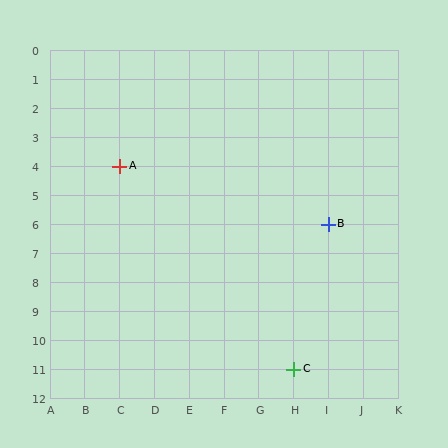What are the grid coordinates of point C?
Point C is at grid coordinates (H, 11).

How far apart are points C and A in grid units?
Points C and A are 5 columns and 7 rows apart (about 8.6 grid units diagonally).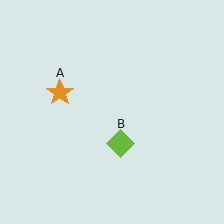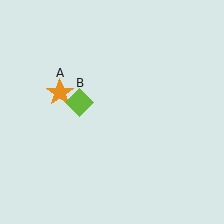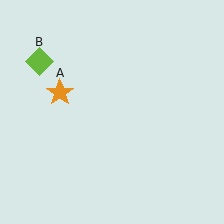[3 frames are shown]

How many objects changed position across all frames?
1 object changed position: lime diamond (object B).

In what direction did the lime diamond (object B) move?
The lime diamond (object B) moved up and to the left.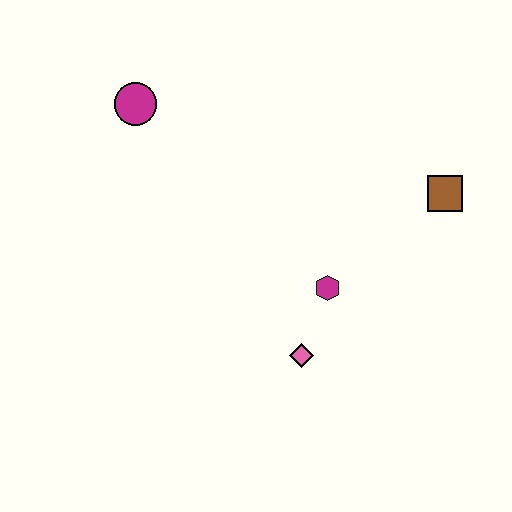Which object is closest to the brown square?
The magenta hexagon is closest to the brown square.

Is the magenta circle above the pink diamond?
Yes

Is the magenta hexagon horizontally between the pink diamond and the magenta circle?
No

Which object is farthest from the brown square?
The magenta circle is farthest from the brown square.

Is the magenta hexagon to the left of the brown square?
Yes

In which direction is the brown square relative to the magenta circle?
The brown square is to the right of the magenta circle.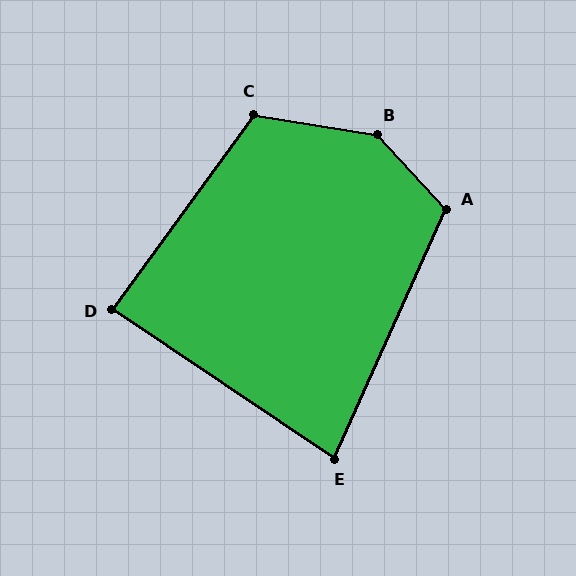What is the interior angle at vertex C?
Approximately 116 degrees (obtuse).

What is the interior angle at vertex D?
Approximately 88 degrees (approximately right).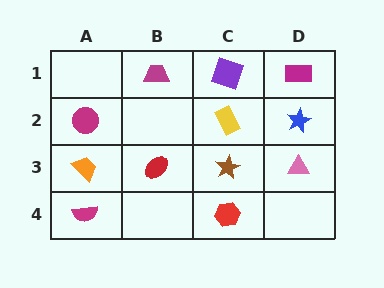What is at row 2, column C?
A yellow rectangle.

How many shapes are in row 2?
3 shapes.